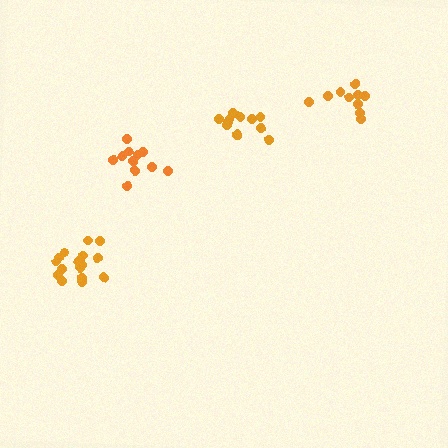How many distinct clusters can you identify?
There are 4 distinct clusters.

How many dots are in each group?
Group 1: 11 dots, Group 2: 16 dots, Group 3: 11 dots, Group 4: 12 dots (50 total).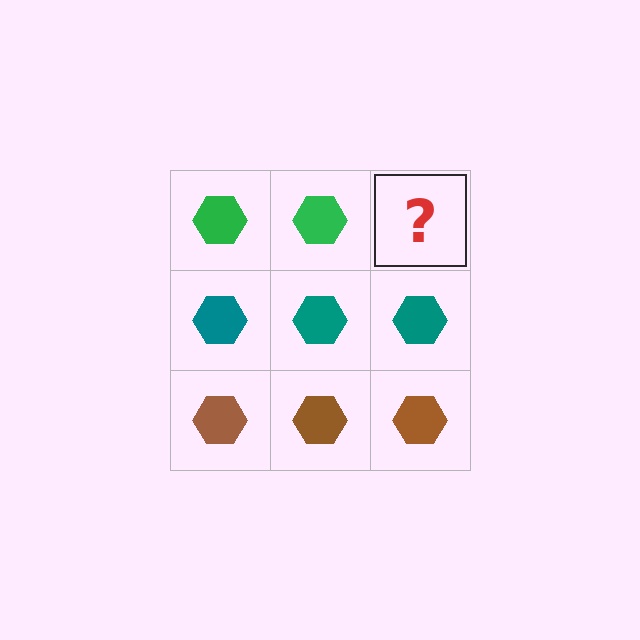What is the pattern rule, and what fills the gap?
The rule is that each row has a consistent color. The gap should be filled with a green hexagon.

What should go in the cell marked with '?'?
The missing cell should contain a green hexagon.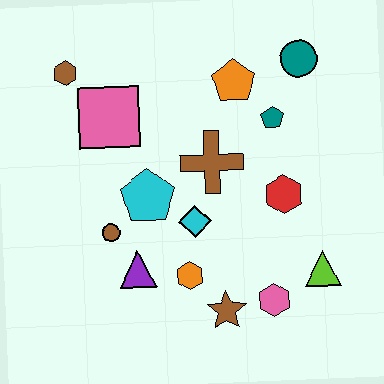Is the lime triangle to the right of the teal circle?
Yes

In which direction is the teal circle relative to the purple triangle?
The teal circle is above the purple triangle.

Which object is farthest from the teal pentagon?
The brown hexagon is farthest from the teal pentagon.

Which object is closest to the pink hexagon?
The brown star is closest to the pink hexagon.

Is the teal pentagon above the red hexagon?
Yes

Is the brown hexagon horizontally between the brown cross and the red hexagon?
No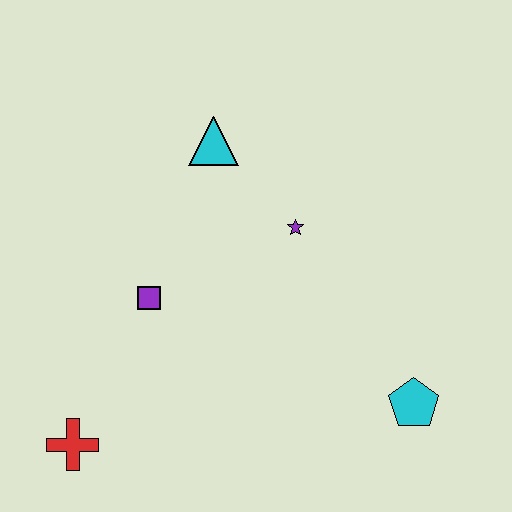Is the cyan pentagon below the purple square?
Yes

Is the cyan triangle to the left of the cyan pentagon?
Yes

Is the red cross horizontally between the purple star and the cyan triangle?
No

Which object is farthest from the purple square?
The cyan pentagon is farthest from the purple square.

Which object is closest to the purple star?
The cyan triangle is closest to the purple star.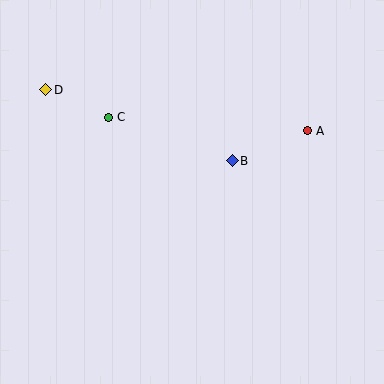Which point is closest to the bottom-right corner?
Point A is closest to the bottom-right corner.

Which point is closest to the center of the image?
Point B at (232, 161) is closest to the center.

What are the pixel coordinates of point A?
Point A is at (307, 131).